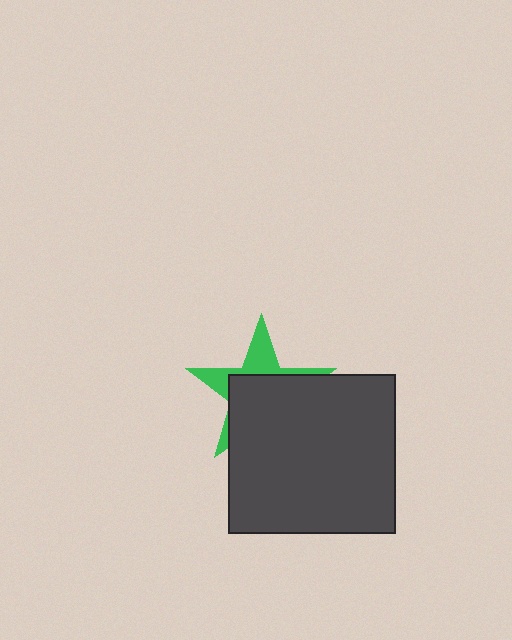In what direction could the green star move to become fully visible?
The green star could move up. That would shift it out from behind the dark gray rectangle entirely.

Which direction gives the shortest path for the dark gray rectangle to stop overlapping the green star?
Moving down gives the shortest separation.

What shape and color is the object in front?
The object in front is a dark gray rectangle.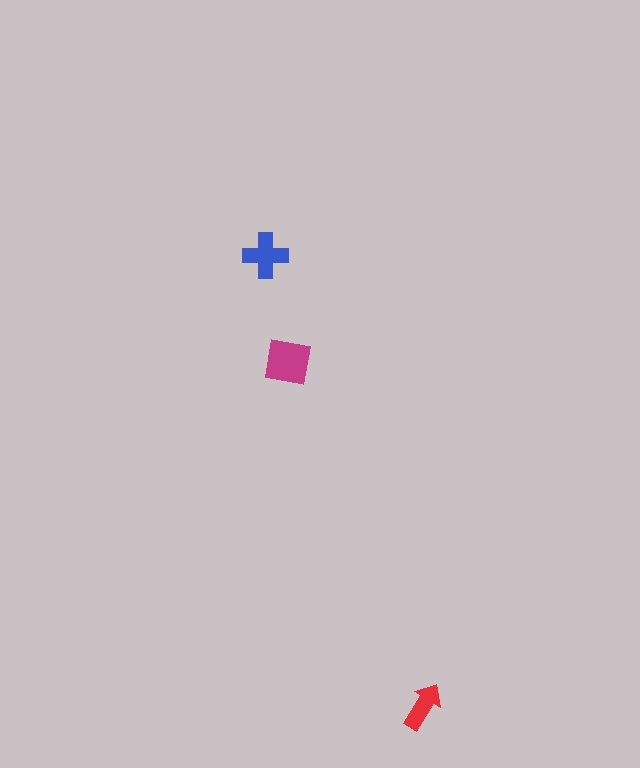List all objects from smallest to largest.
The red arrow, the blue cross, the magenta square.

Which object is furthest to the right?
The red arrow is rightmost.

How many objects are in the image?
There are 3 objects in the image.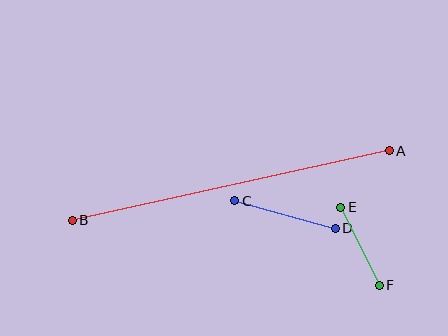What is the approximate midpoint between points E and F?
The midpoint is at approximately (360, 246) pixels.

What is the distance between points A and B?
The distance is approximately 324 pixels.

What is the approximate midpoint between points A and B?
The midpoint is at approximately (231, 185) pixels.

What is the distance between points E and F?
The distance is approximately 87 pixels.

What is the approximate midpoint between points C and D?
The midpoint is at approximately (285, 215) pixels.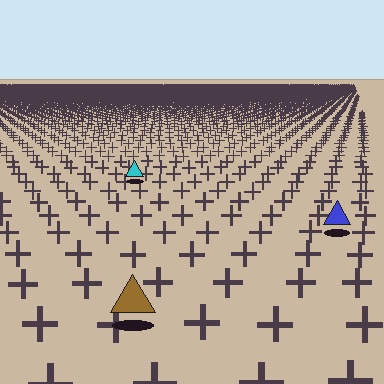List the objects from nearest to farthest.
From nearest to farthest: the brown triangle, the blue triangle, the cyan triangle.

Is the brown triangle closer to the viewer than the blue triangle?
Yes. The brown triangle is closer — you can tell from the texture gradient: the ground texture is coarser near it.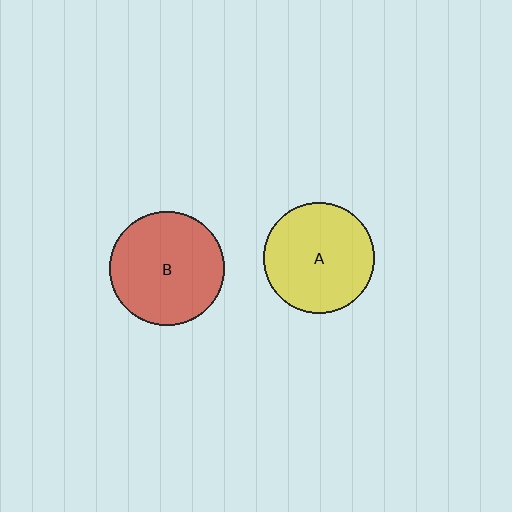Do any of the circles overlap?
No, none of the circles overlap.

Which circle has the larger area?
Circle B (red).